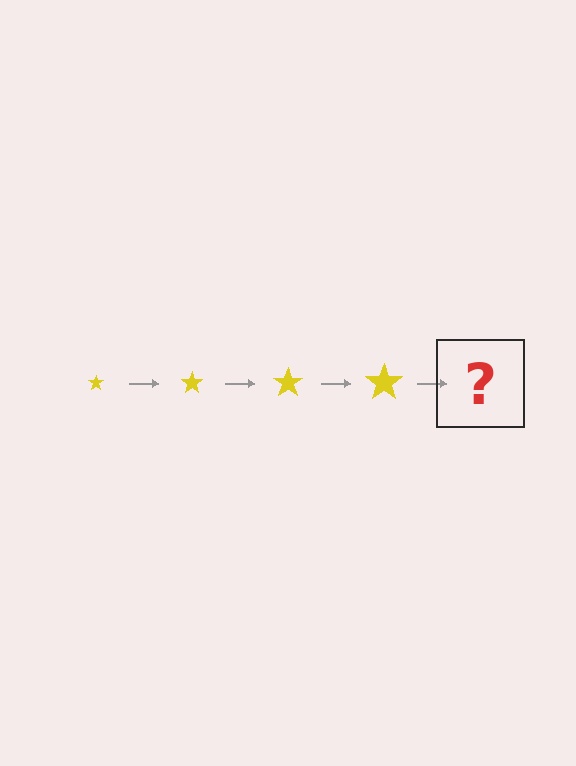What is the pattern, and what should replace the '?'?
The pattern is that the star gets progressively larger each step. The '?' should be a yellow star, larger than the previous one.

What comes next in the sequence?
The next element should be a yellow star, larger than the previous one.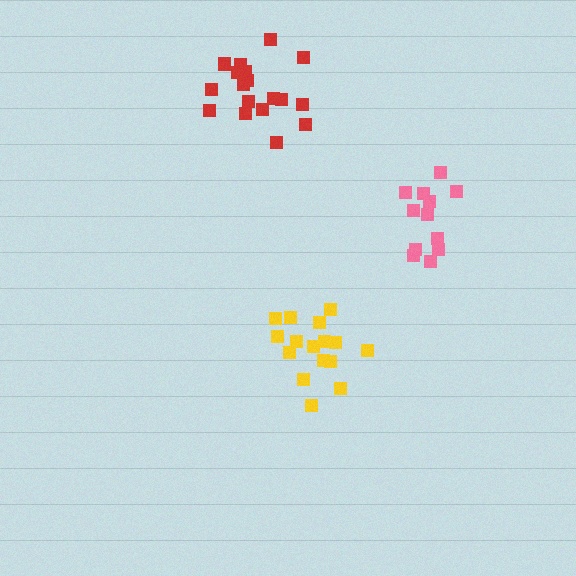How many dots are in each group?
Group 1: 16 dots, Group 2: 12 dots, Group 3: 18 dots (46 total).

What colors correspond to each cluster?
The clusters are colored: yellow, pink, red.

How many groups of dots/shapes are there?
There are 3 groups.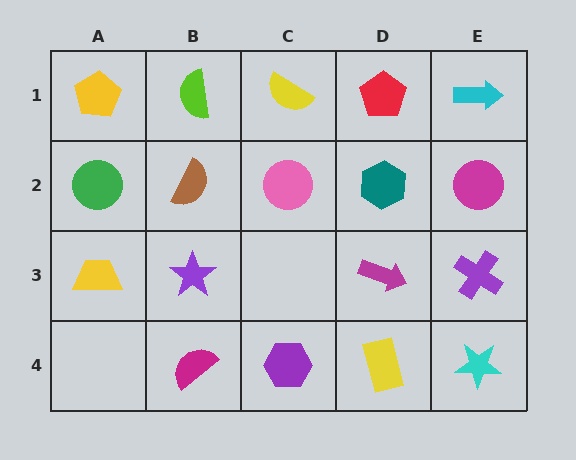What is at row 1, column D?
A red pentagon.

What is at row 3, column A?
A yellow trapezoid.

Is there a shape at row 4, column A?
No, that cell is empty.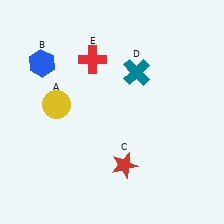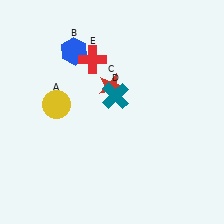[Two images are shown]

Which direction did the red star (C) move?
The red star (C) moved up.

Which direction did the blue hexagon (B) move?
The blue hexagon (B) moved right.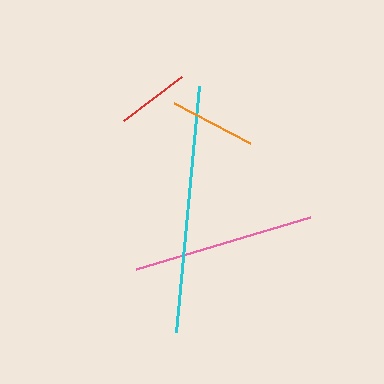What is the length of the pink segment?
The pink segment is approximately 182 pixels long.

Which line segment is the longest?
The cyan line is the longest at approximately 248 pixels.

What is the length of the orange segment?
The orange segment is approximately 87 pixels long.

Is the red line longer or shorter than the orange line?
The orange line is longer than the red line.